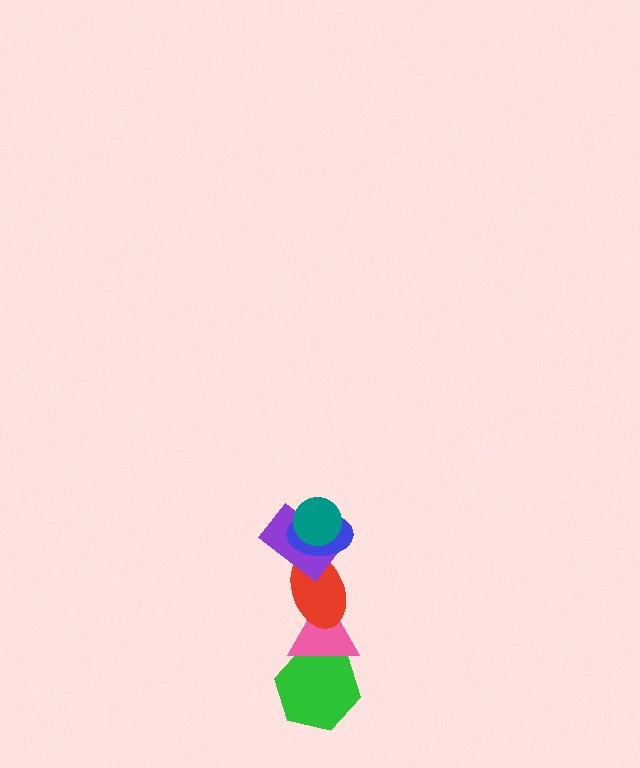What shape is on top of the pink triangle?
The red ellipse is on top of the pink triangle.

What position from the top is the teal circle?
The teal circle is 1st from the top.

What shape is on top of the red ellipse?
The purple rectangle is on top of the red ellipse.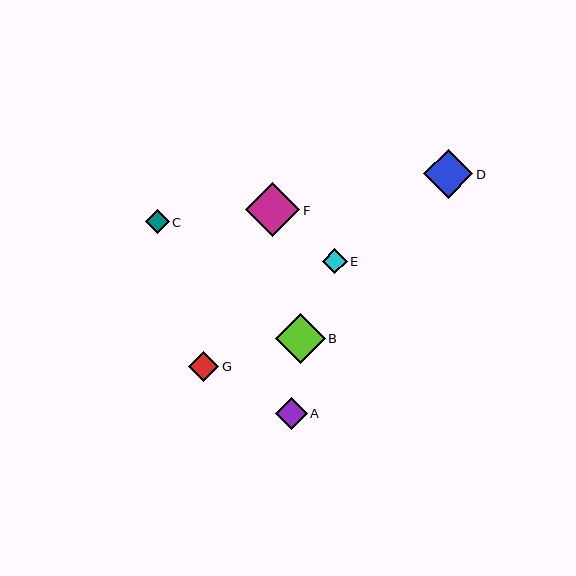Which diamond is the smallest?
Diamond C is the smallest with a size of approximately 24 pixels.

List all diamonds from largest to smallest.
From largest to smallest: F, B, D, A, G, E, C.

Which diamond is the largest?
Diamond F is the largest with a size of approximately 55 pixels.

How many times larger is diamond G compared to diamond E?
Diamond G is approximately 1.2 times the size of diamond E.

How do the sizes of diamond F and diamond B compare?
Diamond F and diamond B are approximately the same size.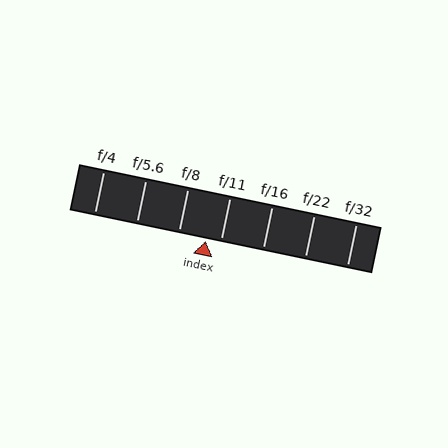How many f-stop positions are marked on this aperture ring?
There are 7 f-stop positions marked.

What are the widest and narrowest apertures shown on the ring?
The widest aperture shown is f/4 and the narrowest is f/32.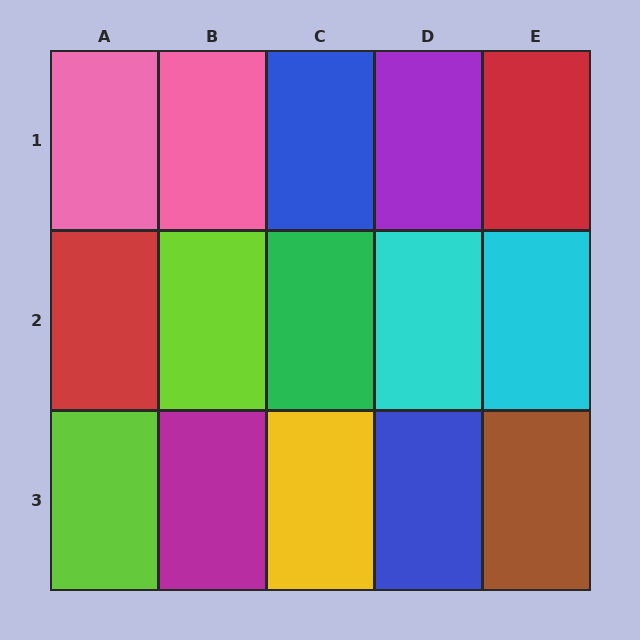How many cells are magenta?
1 cell is magenta.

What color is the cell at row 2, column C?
Green.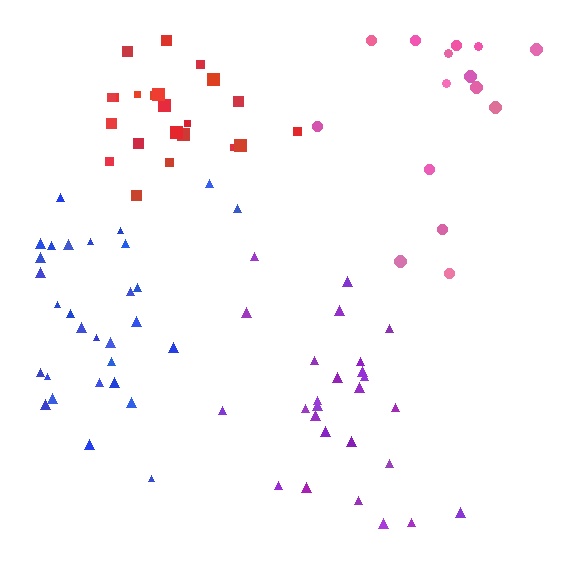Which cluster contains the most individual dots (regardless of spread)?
Blue (30).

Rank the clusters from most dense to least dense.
red, blue, purple, pink.